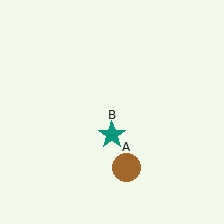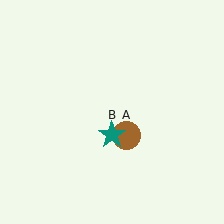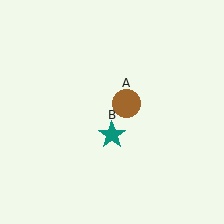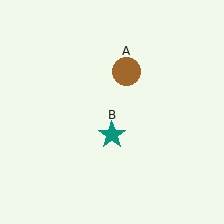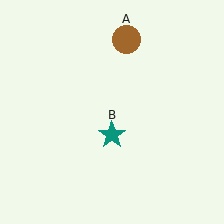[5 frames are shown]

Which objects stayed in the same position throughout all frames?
Teal star (object B) remained stationary.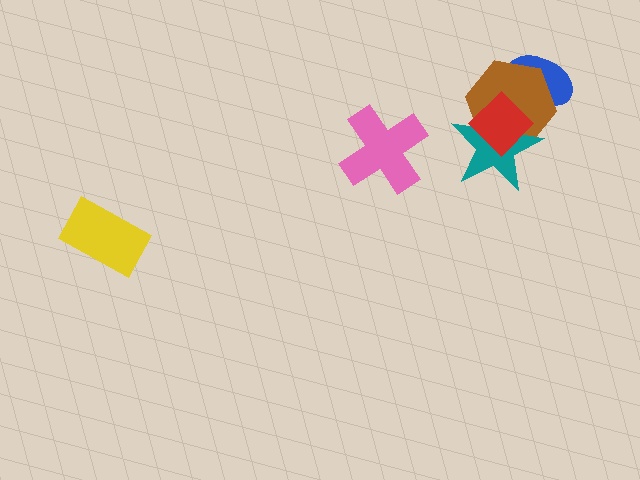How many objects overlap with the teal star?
2 objects overlap with the teal star.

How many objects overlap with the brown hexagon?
3 objects overlap with the brown hexagon.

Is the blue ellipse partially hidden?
Yes, it is partially covered by another shape.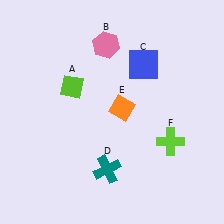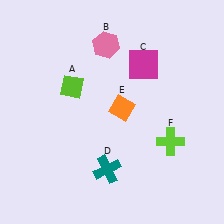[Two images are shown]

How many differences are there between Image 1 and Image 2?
There is 1 difference between the two images.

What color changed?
The square (C) changed from blue in Image 1 to magenta in Image 2.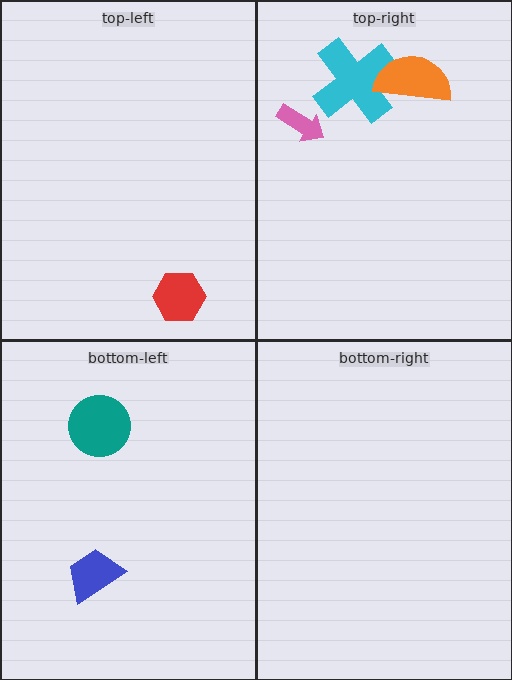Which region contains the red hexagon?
The top-left region.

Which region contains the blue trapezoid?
The bottom-left region.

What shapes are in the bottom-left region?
The blue trapezoid, the teal circle.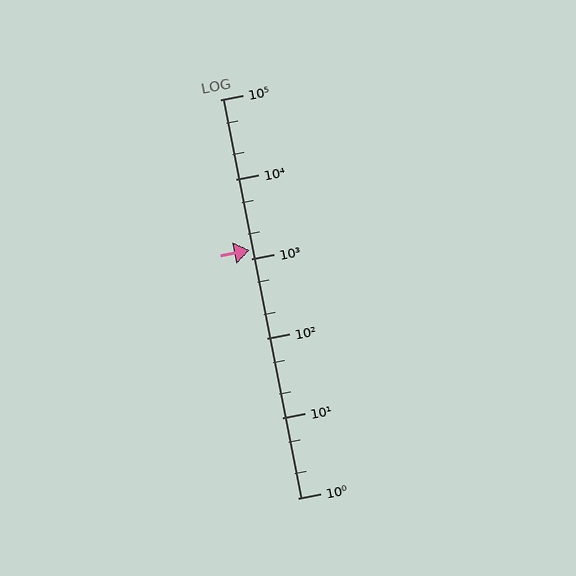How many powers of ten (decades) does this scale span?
The scale spans 5 decades, from 1 to 100000.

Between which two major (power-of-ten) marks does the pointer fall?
The pointer is between 1000 and 10000.